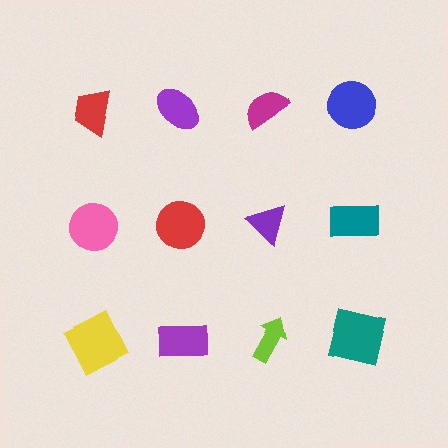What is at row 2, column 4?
A teal rectangle.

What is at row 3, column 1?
A yellow square.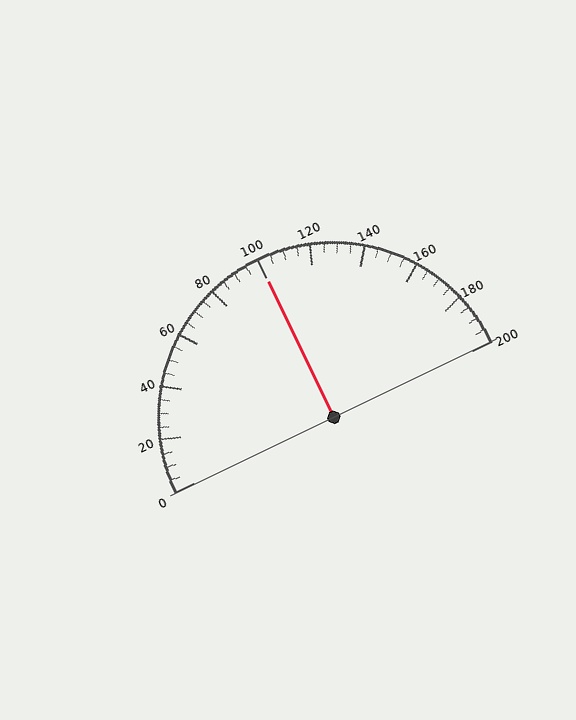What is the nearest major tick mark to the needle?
The nearest major tick mark is 100.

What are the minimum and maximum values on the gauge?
The gauge ranges from 0 to 200.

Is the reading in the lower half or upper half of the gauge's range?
The reading is in the upper half of the range (0 to 200).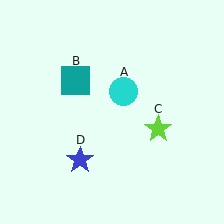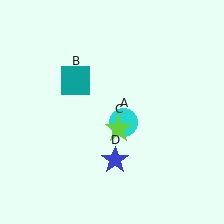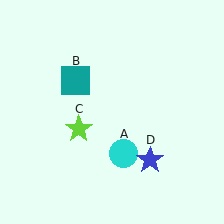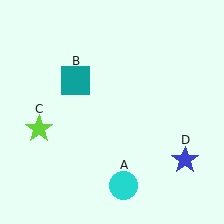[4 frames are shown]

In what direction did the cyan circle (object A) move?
The cyan circle (object A) moved down.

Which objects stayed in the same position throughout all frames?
Teal square (object B) remained stationary.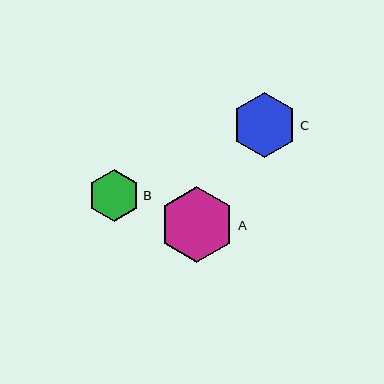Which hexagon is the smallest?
Hexagon B is the smallest with a size of approximately 52 pixels.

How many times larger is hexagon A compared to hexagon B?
Hexagon A is approximately 1.5 times the size of hexagon B.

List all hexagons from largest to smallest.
From largest to smallest: A, C, B.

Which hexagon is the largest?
Hexagon A is the largest with a size of approximately 76 pixels.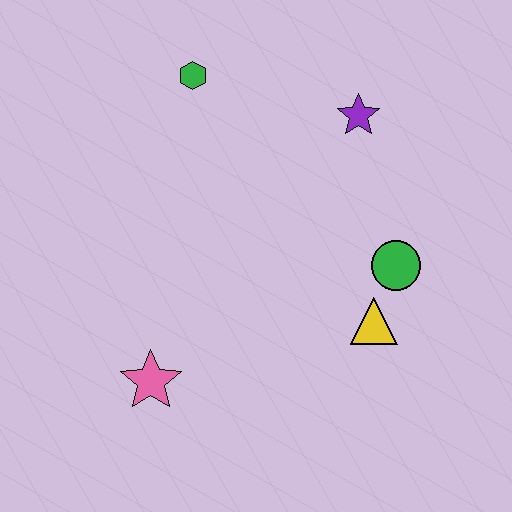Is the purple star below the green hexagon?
Yes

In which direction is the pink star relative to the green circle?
The pink star is to the left of the green circle.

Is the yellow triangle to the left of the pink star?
No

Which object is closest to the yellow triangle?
The green circle is closest to the yellow triangle.